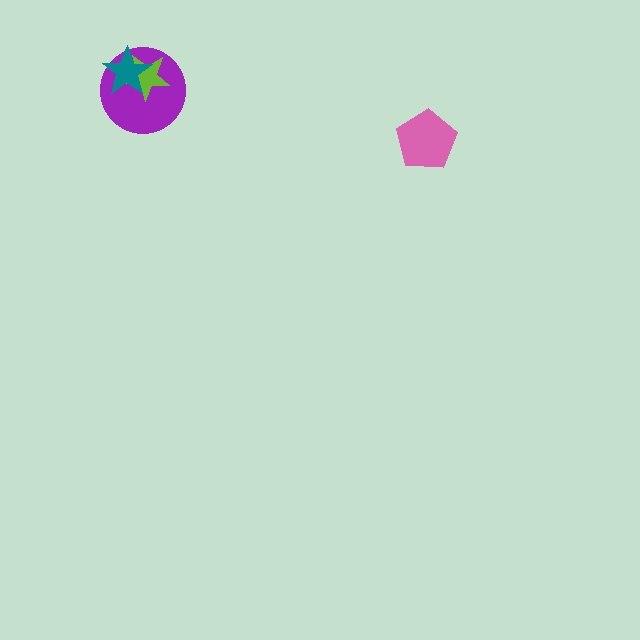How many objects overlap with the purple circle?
2 objects overlap with the purple circle.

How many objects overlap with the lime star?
2 objects overlap with the lime star.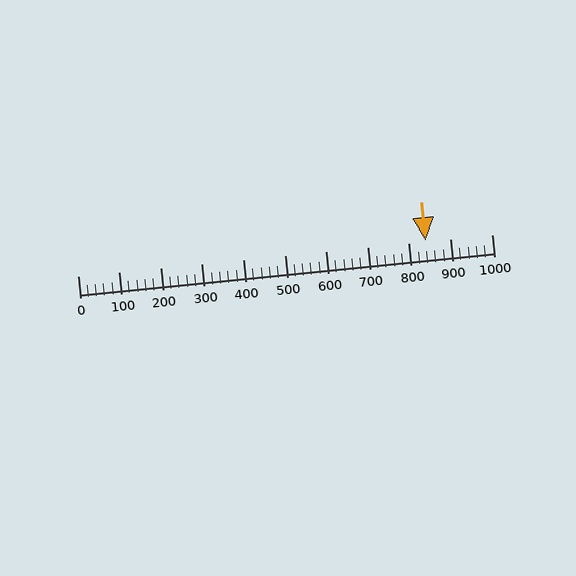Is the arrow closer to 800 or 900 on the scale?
The arrow is closer to 800.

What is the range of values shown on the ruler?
The ruler shows values from 0 to 1000.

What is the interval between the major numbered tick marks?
The major tick marks are spaced 100 units apart.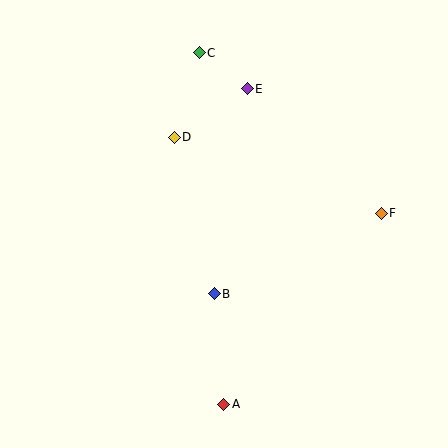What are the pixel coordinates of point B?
Point B is at (214, 294).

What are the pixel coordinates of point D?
Point D is at (174, 137).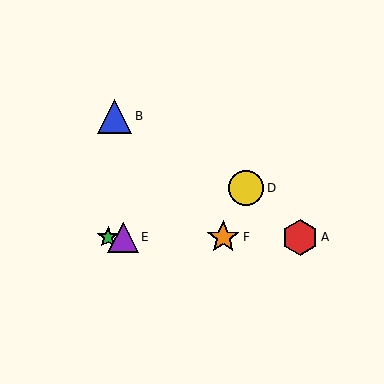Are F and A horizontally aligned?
Yes, both are at y≈237.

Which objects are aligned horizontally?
Objects A, C, E, F are aligned horizontally.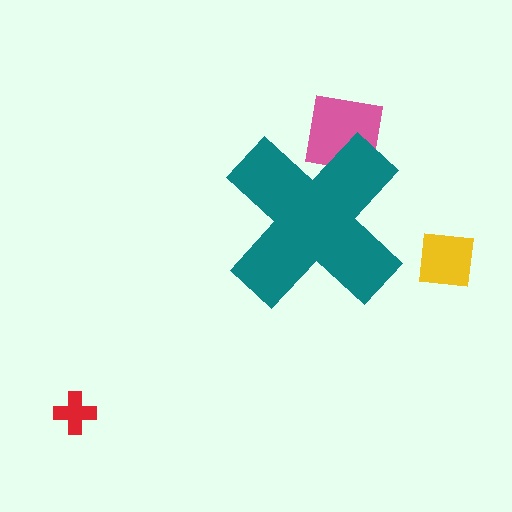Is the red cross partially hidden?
No, the red cross is fully visible.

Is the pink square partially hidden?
Yes, the pink square is partially hidden behind the teal cross.